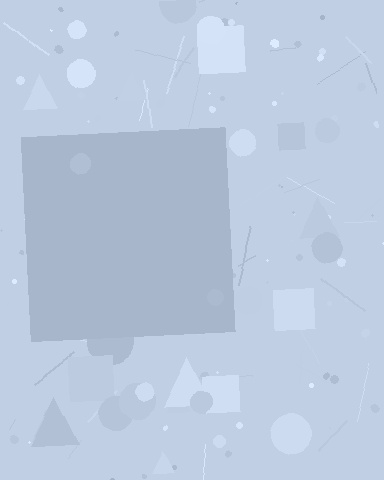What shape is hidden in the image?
A square is hidden in the image.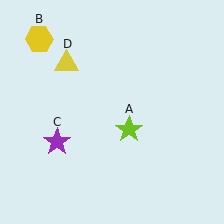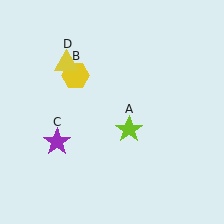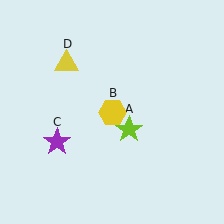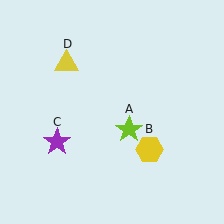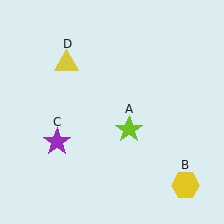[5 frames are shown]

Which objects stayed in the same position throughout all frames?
Lime star (object A) and purple star (object C) and yellow triangle (object D) remained stationary.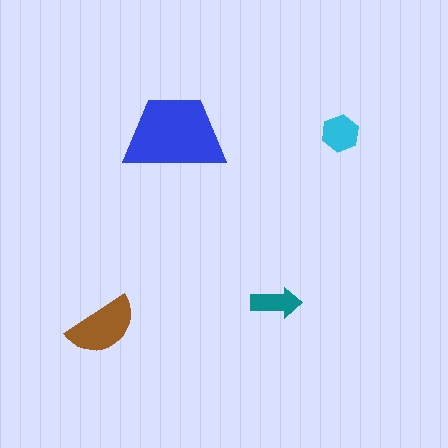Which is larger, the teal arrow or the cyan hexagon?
The cyan hexagon.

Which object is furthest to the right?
The cyan hexagon is rightmost.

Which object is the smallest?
The teal arrow.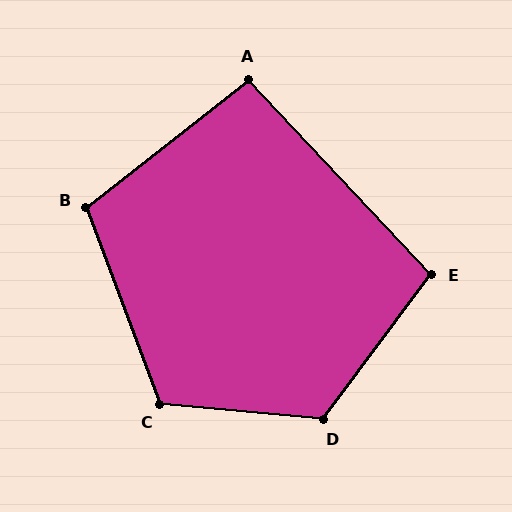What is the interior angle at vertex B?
Approximately 108 degrees (obtuse).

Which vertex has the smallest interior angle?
A, at approximately 95 degrees.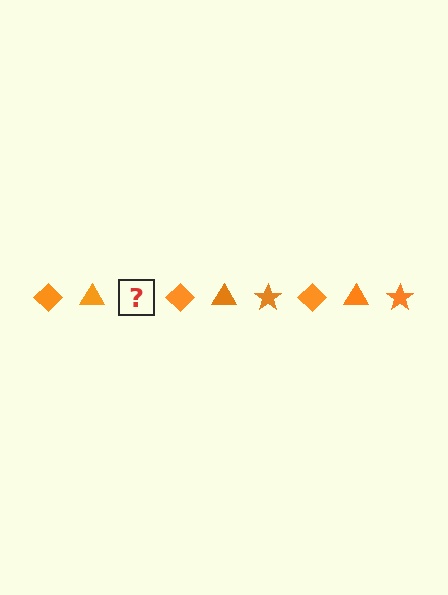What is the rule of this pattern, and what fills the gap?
The rule is that the pattern cycles through diamond, triangle, star shapes in orange. The gap should be filled with an orange star.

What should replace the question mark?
The question mark should be replaced with an orange star.